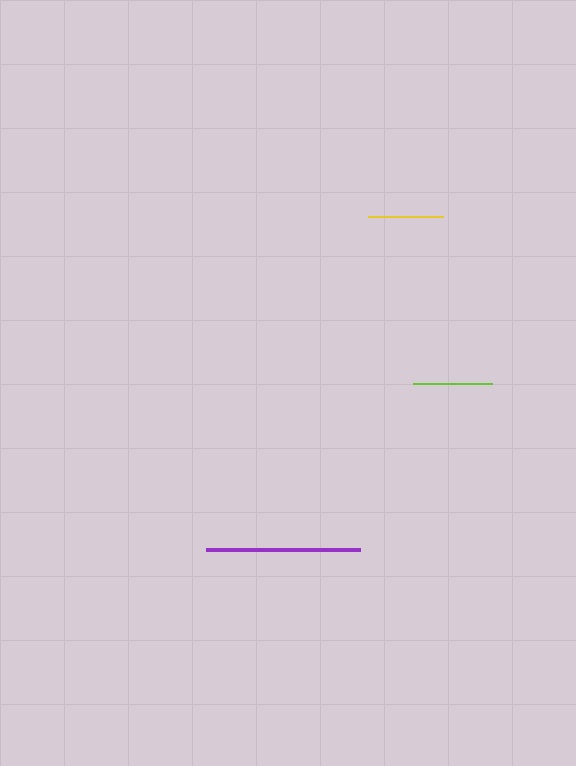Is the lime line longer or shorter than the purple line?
The purple line is longer than the lime line.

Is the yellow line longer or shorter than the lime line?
The lime line is longer than the yellow line.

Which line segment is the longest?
The purple line is the longest at approximately 154 pixels.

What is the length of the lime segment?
The lime segment is approximately 79 pixels long.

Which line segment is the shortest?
The yellow line is the shortest at approximately 74 pixels.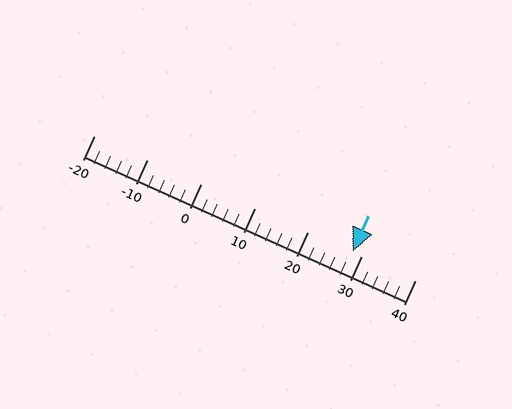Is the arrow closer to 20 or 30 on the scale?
The arrow is closer to 30.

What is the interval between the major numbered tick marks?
The major tick marks are spaced 10 units apart.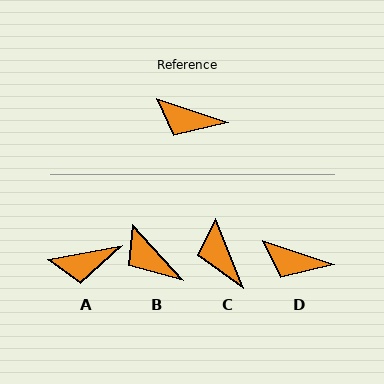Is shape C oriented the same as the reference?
No, it is off by about 50 degrees.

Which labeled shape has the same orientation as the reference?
D.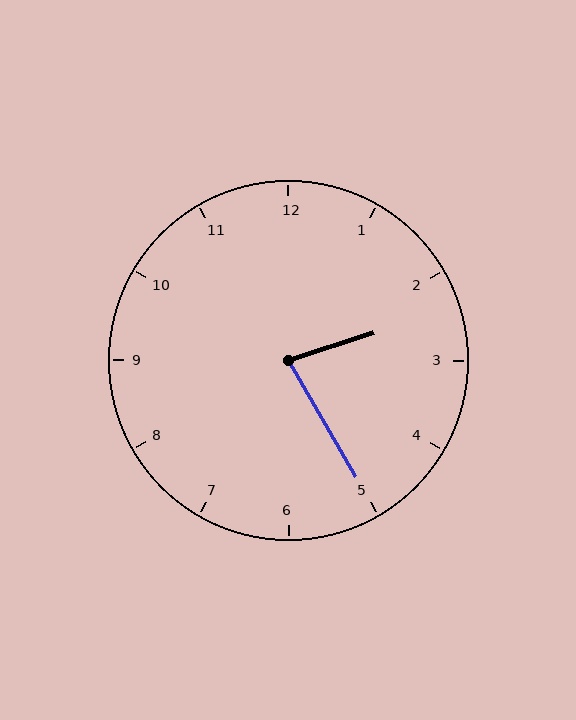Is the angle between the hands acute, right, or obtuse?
It is acute.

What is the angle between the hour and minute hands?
Approximately 78 degrees.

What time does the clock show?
2:25.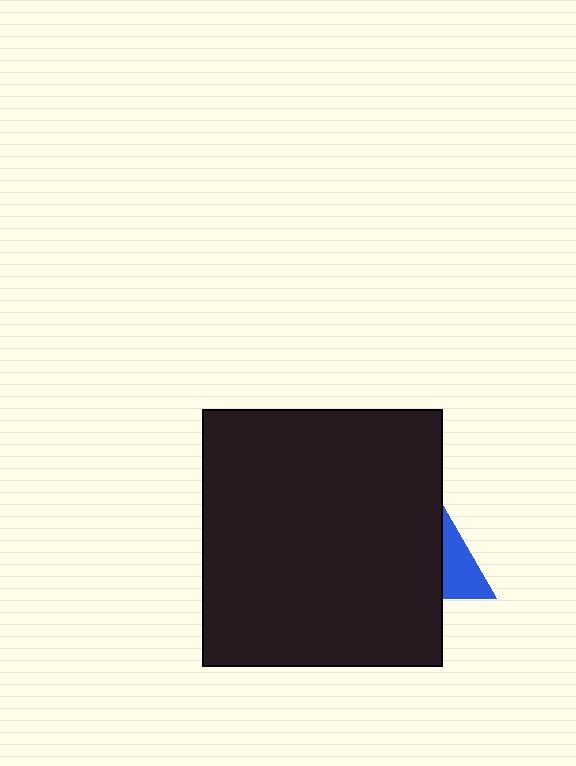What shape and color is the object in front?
The object in front is a black rectangle.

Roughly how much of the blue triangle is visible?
A small part of it is visible (roughly 31%).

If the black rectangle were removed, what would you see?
You would see the complete blue triangle.